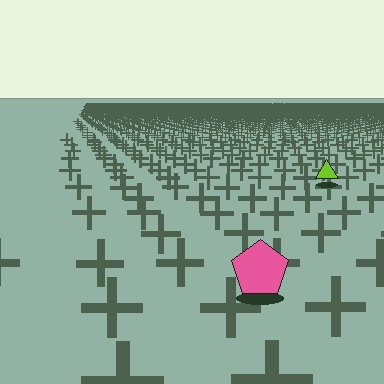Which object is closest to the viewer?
The pink pentagon is closest. The texture marks near it are larger and more spread out.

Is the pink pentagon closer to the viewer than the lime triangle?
Yes. The pink pentagon is closer — you can tell from the texture gradient: the ground texture is coarser near it.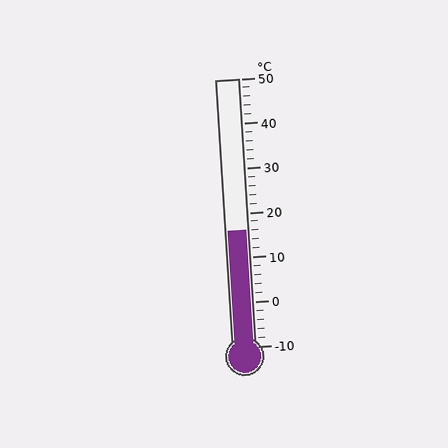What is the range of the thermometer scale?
The thermometer scale ranges from -10°C to 50°C.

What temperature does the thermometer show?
The thermometer shows approximately 16°C.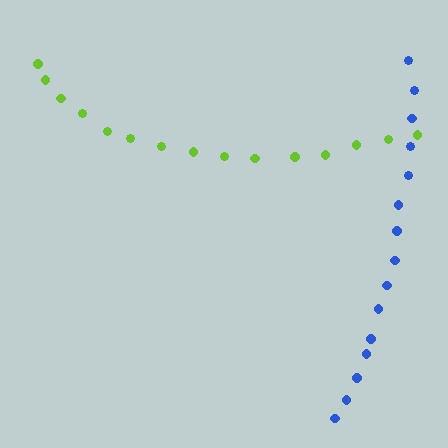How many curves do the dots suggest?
There are 2 distinct paths.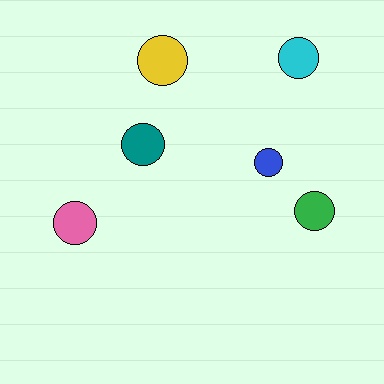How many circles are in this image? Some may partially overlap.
There are 6 circles.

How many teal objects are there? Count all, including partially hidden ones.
There is 1 teal object.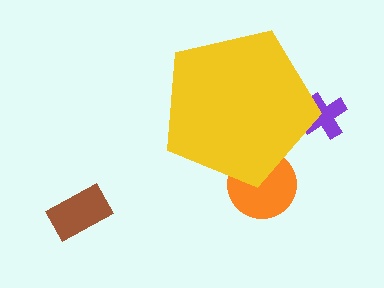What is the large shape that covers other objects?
A yellow pentagon.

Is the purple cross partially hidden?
Yes, the purple cross is partially hidden behind the yellow pentagon.